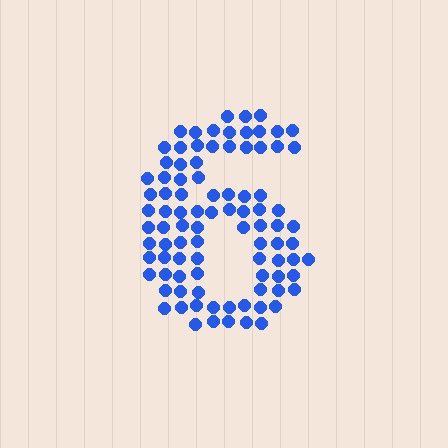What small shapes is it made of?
It is made of small circles.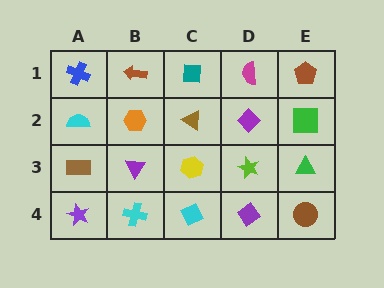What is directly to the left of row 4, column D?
A cyan diamond.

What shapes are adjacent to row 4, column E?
A green triangle (row 3, column E), a purple diamond (row 4, column D).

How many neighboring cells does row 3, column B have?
4.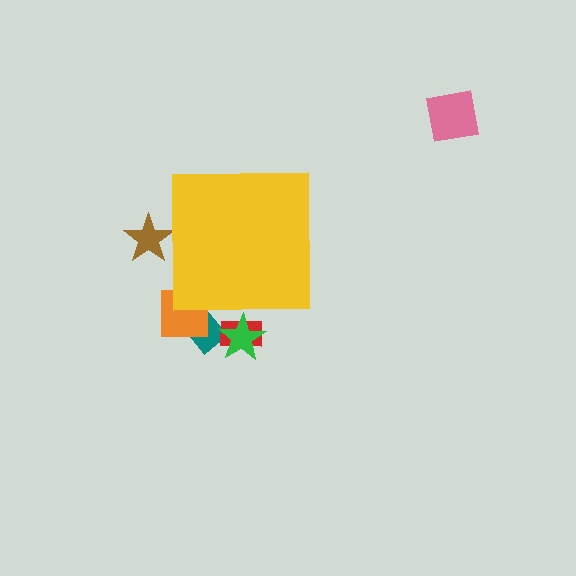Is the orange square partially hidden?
Yes, the orange square is partially hidden behind the yellow square.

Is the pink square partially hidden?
No, the pink square is fully visible.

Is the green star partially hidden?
Yes, the green star is partially hidden behind the yellow square.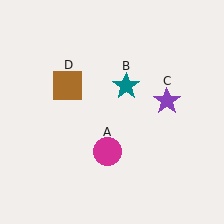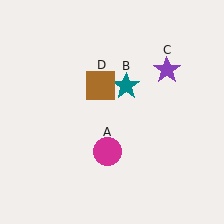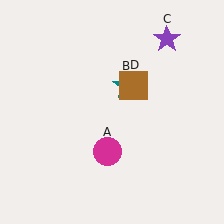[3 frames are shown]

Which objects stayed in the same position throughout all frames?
Magenta circle (object A) and teal star (object B) remained stationary.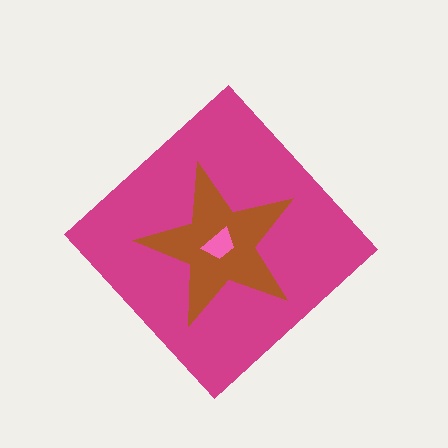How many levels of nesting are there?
3.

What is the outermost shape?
The magenta diamond.